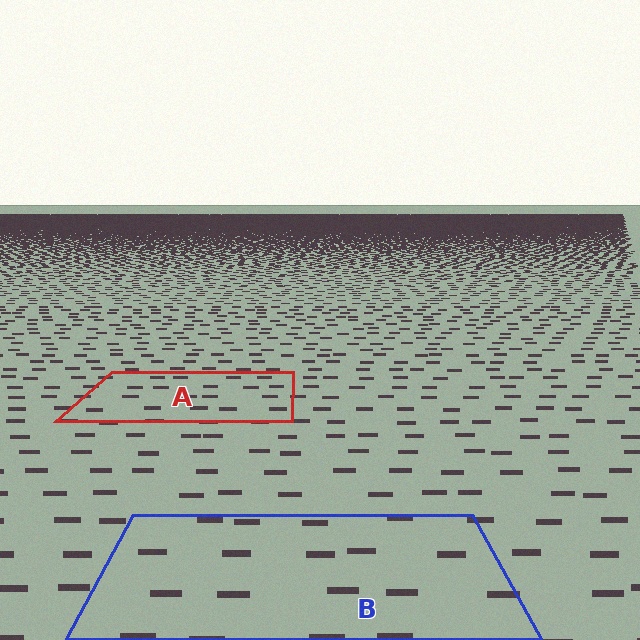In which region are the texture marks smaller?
The texture marks are smaller in region A, because it is farther away.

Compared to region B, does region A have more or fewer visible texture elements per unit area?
Region A has more texture elements per unit area — they are packed more densely because it is farther away.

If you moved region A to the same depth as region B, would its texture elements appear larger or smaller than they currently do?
They would appear larger. At a closer depth, the same texture elements are projected at a bigger on-screen size.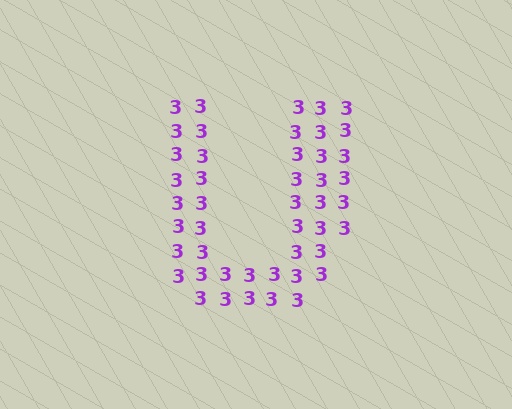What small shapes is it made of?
It is made of small digit 3's.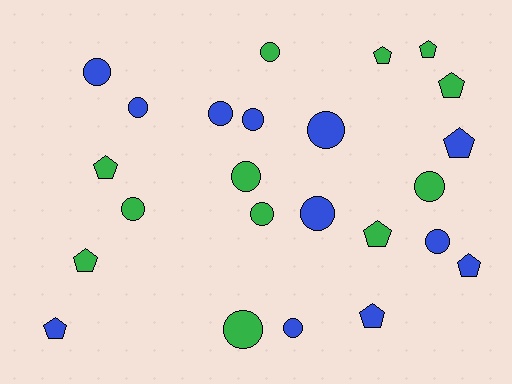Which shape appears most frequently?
Circle, with 14 objects.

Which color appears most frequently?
Blue, with 12 objects.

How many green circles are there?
There are 6 green circles.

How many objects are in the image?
There are 24 objects.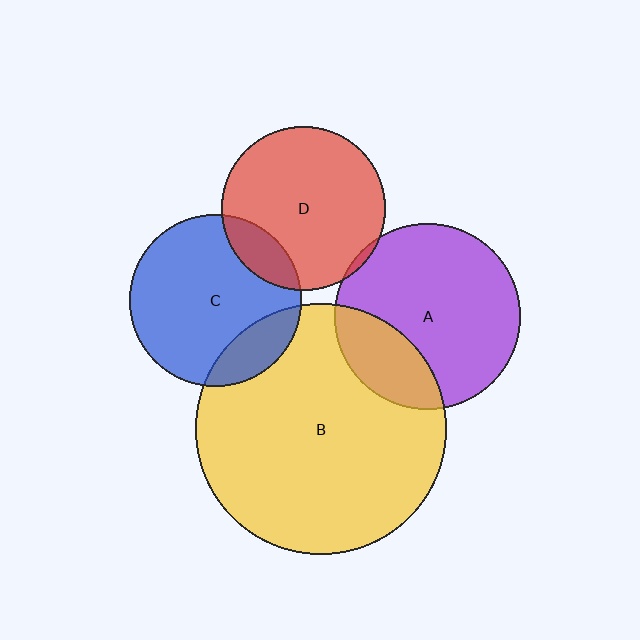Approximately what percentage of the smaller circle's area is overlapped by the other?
Approximately 25%.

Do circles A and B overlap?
Yes.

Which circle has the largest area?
Circle B (yellow).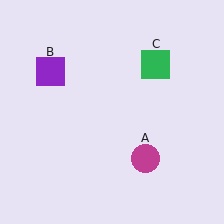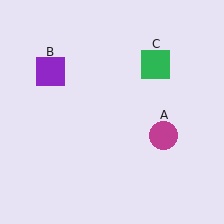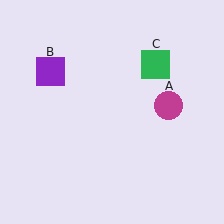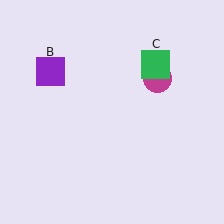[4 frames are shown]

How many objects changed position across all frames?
1 object changed position: magenta circle (object A).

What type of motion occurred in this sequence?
The magenta circle (object A) rotated counterclockwise around the center of the scene.